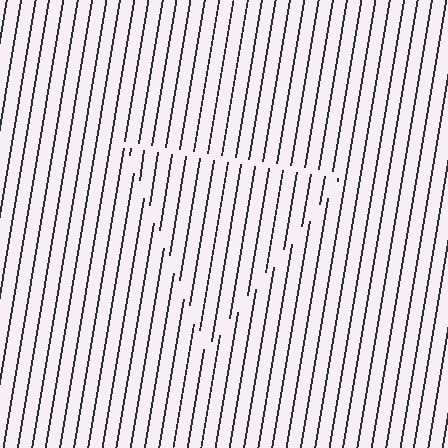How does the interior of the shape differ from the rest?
The interior of the shape contains the same grating, shifted by half a period — the contour is defined by the phase discontinuity where line-ends from the inner and outer gratings abut.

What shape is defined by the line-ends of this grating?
An illusory triangle. The interior of the shape contains the same grating, shifted by half a period — the contour is defined by the phase discontinuity where line-ends from the inner and outer gratings abut.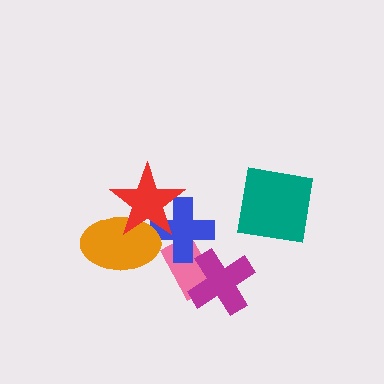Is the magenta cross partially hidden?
No, no other shape covers it.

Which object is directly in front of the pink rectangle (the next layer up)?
The magenta cross is directly in front of the pink rectangle.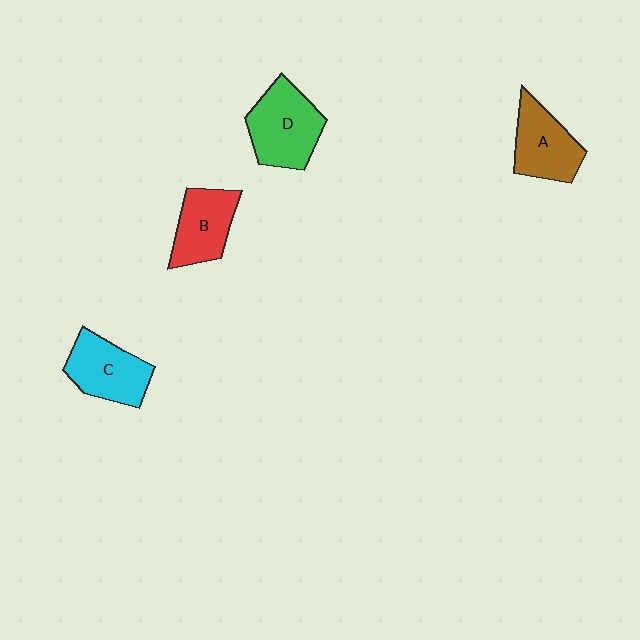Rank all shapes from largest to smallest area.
From largest to smallest: D (green), C (cyan), A (brown), B (red).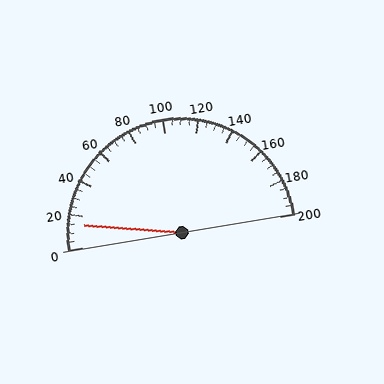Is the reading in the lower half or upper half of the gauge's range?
The reading is in the lower half of the range (0 to 200).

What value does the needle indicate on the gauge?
The needle indicates approximately 15.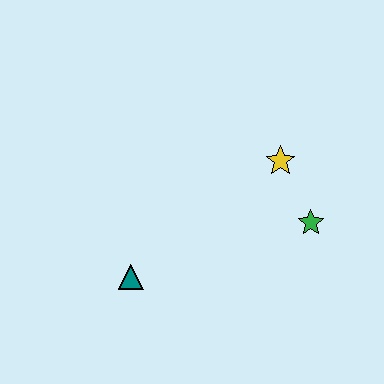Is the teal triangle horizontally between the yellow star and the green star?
No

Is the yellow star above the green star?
Yes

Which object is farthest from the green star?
The teal triangle is farthest from the green star.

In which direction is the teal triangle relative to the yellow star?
The teal triangle is to the left of the yellow star.